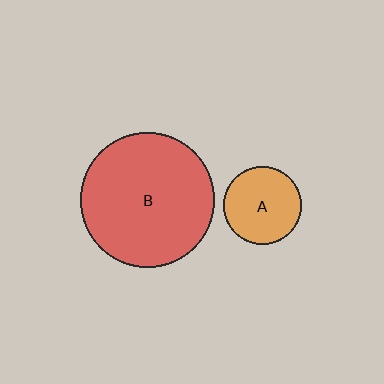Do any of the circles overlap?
No, none of the circles overlap.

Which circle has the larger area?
Circle B (red).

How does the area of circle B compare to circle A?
Approximately 3.0 times.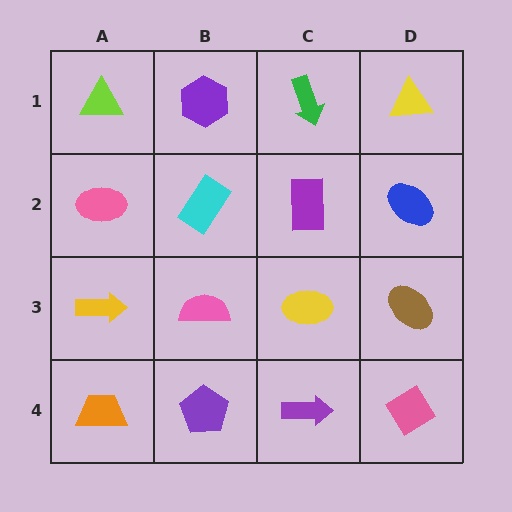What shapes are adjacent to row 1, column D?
A blue ellipse (row 2, column D), a green arrow (row 1, column C).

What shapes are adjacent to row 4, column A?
A yellow arrow (row 3, column A), a purple pentagon (row 4, column B).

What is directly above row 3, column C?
A purple rectangle.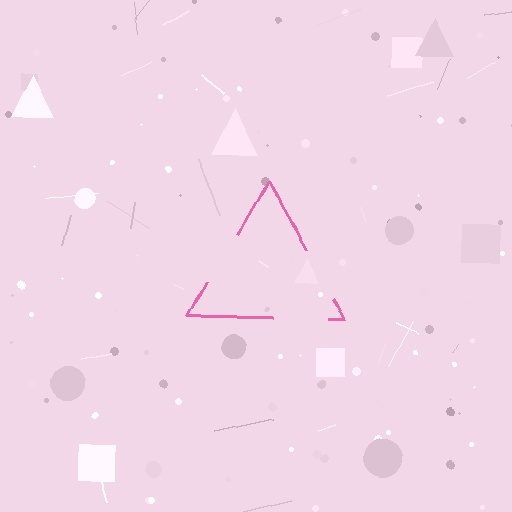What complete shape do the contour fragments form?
The contour fragments form a triangle.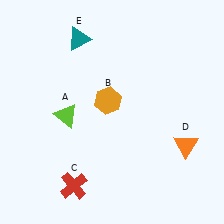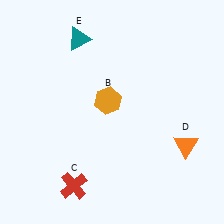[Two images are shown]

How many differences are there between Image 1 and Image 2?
There is 1 difference between the two images.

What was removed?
The lime triangle (A) was removed in Image 2.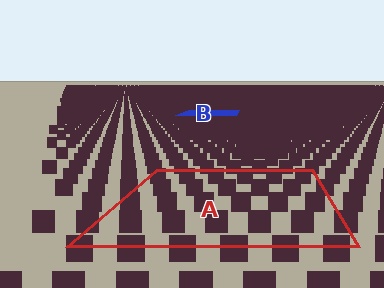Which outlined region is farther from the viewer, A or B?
Region B is farther from the viewer — the texture elements inside it appear smaller and more densely packed.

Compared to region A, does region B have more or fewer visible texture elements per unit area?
Region B has more texture elements per unit area — they are packed more densely because it is farther away.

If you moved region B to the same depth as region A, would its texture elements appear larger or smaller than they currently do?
They would appear larger. At a closer depth, the same texture elements are projected at a bigger on-screen size.